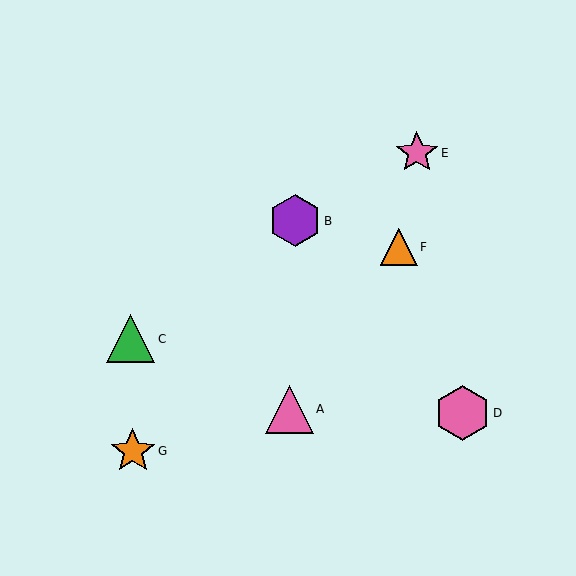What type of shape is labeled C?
Shape C is a green triangle.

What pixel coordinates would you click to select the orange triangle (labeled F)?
Click at (399, 247) to select the orange triangle F.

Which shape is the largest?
The pink hexagon (labeled D) is the largest.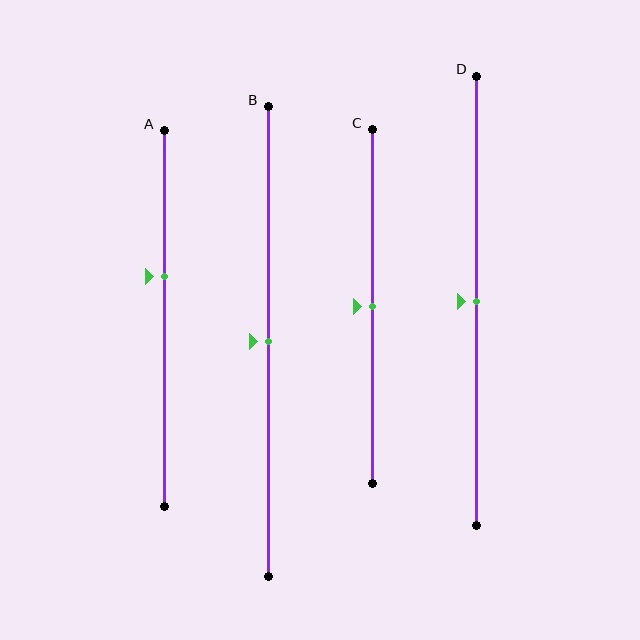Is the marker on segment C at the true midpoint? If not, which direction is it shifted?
Yes, the marker on segment C is at the true midpoint.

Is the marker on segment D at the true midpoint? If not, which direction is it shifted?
Yes, the marker on segment D is at the true midpoint.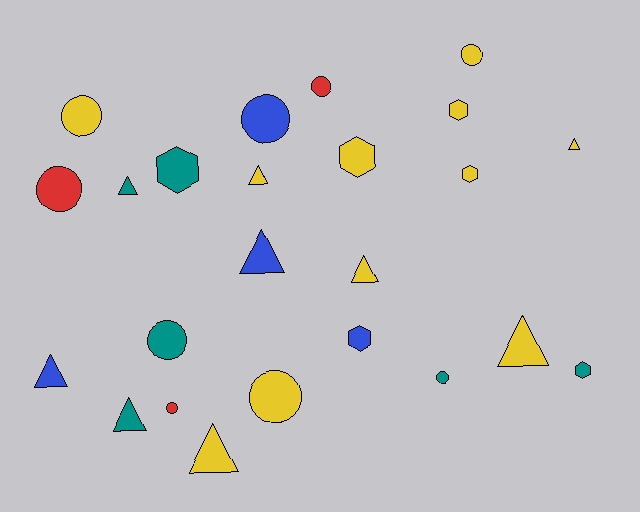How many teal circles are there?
There are 2 teal circles.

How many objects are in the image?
There are 24 objects.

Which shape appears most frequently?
Circle, with 9 objects.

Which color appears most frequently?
Yellow, with 11 objects.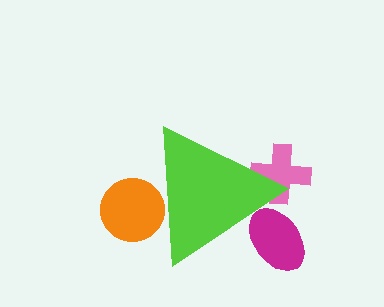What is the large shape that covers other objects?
A lime triangle.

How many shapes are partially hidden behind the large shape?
3 shapes are partially hidden.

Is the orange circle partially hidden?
Yes, the orange circle is partially hidden behind the lime triangle.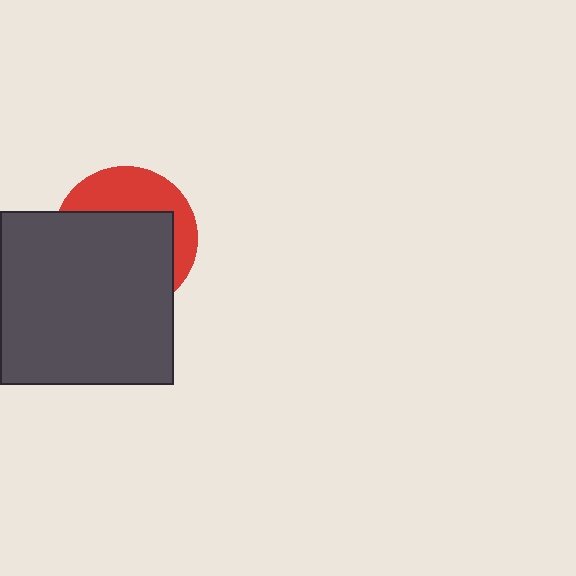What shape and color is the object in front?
The object in front is a dark gray square.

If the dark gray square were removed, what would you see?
You would see the complete red circle.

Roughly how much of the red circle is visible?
A small part of it is visible (roughly 36%).